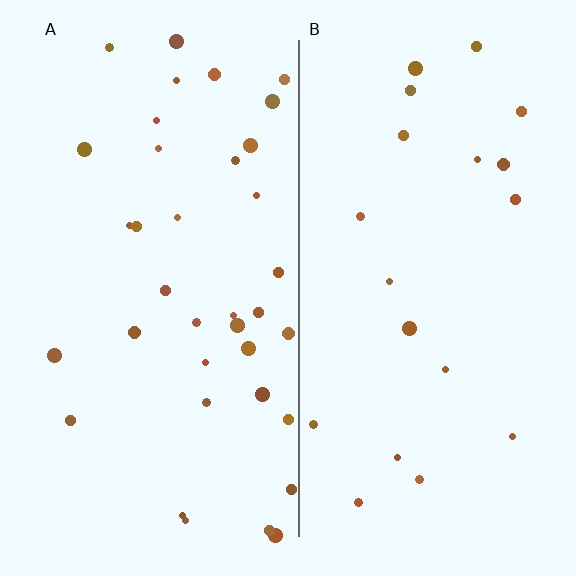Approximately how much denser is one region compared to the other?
Approximately 1.9× — region A over region B.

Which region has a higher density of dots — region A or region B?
A (the left).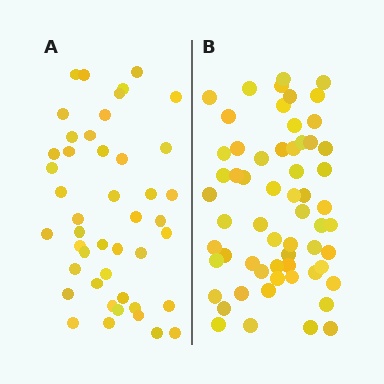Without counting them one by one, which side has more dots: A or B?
Region B (the right region) has more dots.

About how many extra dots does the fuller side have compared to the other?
Region B has approximately 15 more dots than region A.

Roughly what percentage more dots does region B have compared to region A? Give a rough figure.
About 35% more.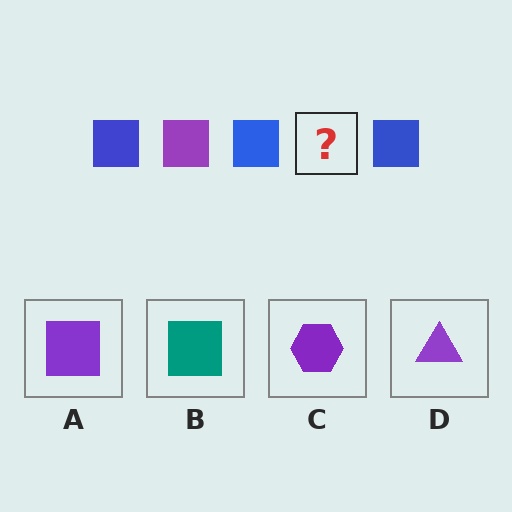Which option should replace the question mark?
Option A.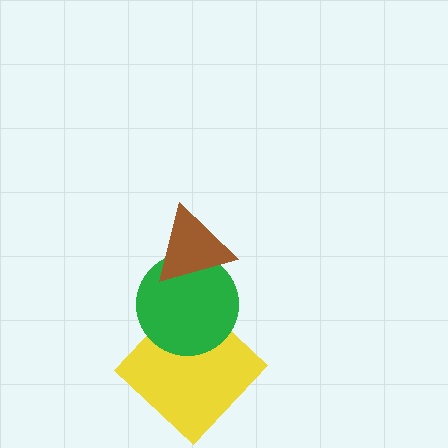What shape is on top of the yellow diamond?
The green circle is on top of the yellow diamond.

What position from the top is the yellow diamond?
The yellow diamond is 3rd from the top.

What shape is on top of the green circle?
The brown triangle is on top of the green circle.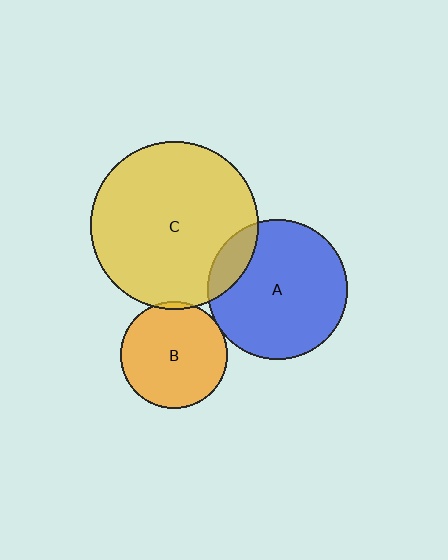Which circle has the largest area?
Circle C (yellow).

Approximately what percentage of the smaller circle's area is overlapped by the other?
Approximately 15%.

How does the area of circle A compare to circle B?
Approximately 1.7 times.